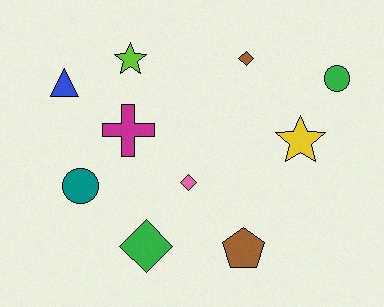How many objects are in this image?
There are 10 objects.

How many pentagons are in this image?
There is 1 pentagon.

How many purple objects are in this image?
There are no purple objects.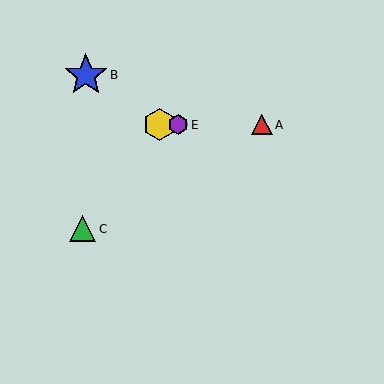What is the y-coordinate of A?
Object A is at y≈125.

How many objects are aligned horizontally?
3 objects (A, D, E) are aligned horizontally.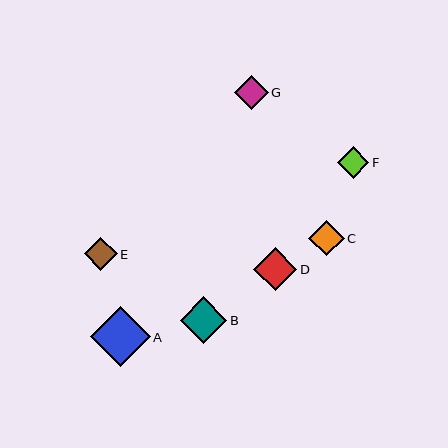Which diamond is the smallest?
Diamond F is the smallest with a size of approximately 31 pixels.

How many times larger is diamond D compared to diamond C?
Diamond D is approximately 1.2 times the size of diamond C.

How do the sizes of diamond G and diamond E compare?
Diamond G and diamond E are approximately the same size.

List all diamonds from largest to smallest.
From largest to smallest: A, B, D, C, G, E, F.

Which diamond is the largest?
Diamond A is the largest with a size of approximately 59 pixels.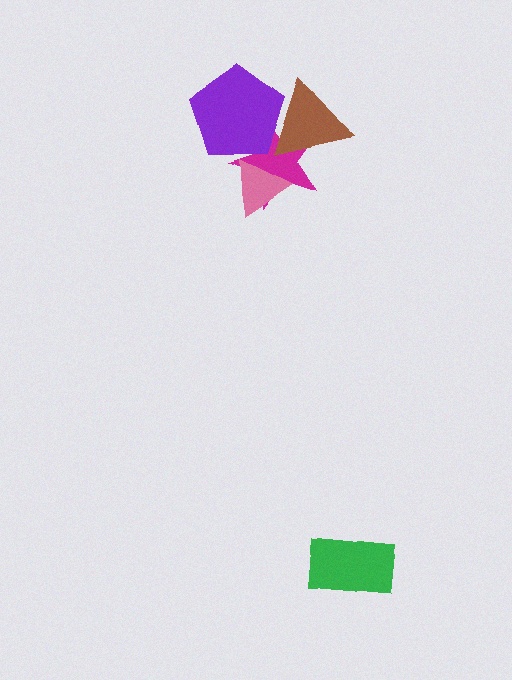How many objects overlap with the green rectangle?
0 objects overlap with the green rectangle.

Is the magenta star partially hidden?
Yes, it is partially covered by another shape.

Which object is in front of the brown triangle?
The purple pentagon is in front of the brown triangle.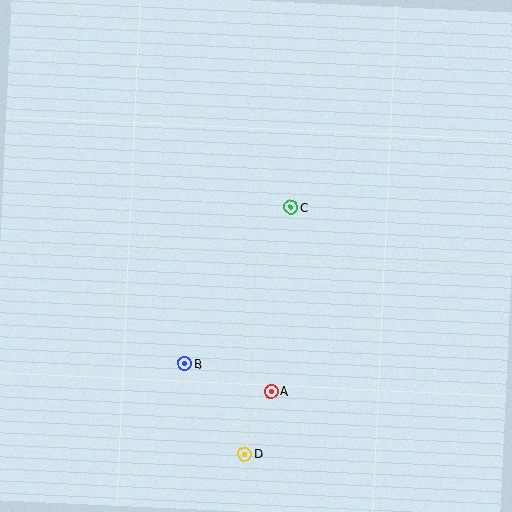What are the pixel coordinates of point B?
Point B is at (185, 364).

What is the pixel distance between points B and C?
The distance between B and C is 189 pixels.